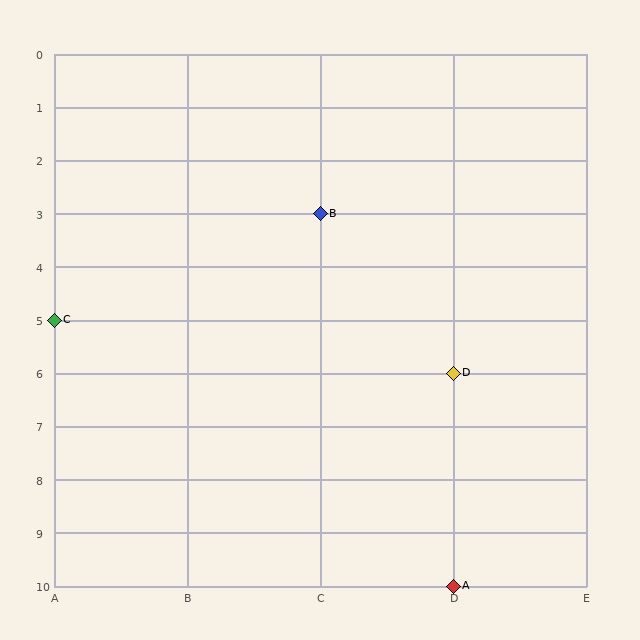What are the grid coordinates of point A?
Point A is at grid coordinates (D, 10).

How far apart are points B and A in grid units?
Points B and A are 1 column and 7 rows apart (about 7.1 grid units diagonally).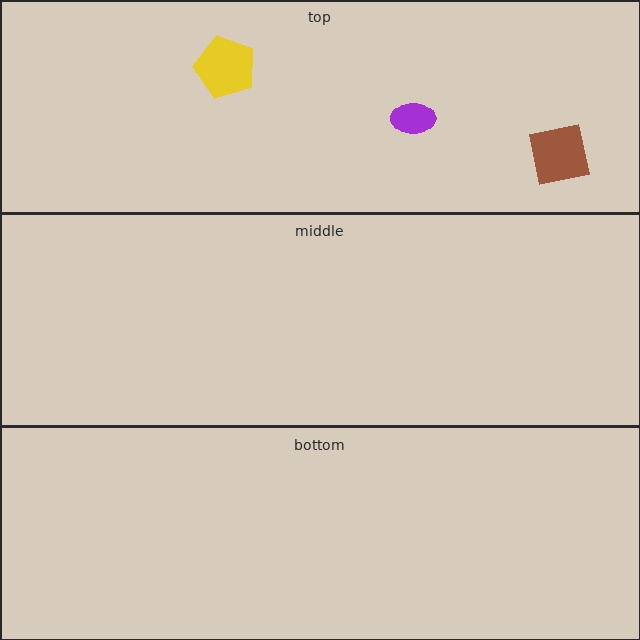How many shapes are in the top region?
3.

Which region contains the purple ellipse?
The top region.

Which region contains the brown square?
The top region.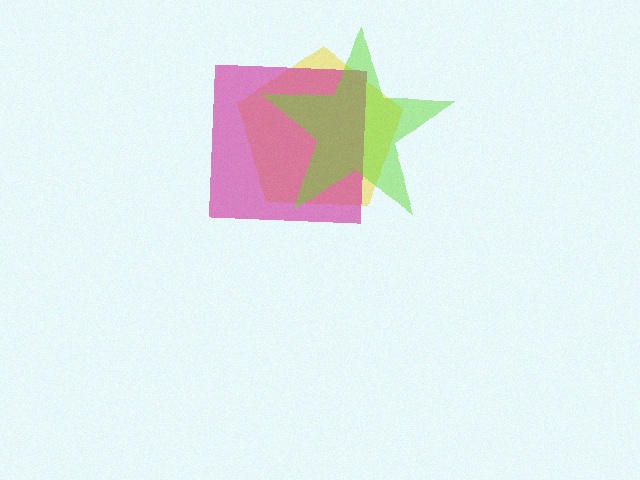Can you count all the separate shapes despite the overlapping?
Yes, there are 3 separate shapes.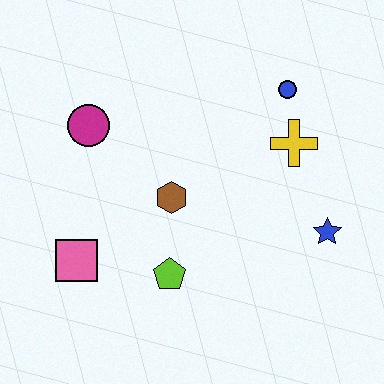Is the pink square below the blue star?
Yes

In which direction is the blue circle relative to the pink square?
The blue circle is to the right of the pink square.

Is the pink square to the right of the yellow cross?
No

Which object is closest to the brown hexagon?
The lime pentagon is closest to the brown hexagon.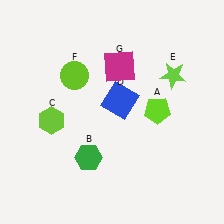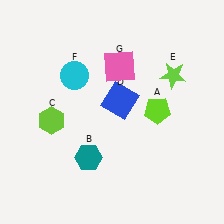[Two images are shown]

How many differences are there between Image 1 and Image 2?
There are 3 differences between the two images.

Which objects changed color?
B changed from green to teal. F changed from lime to cyan. G changed from magenta to pink.